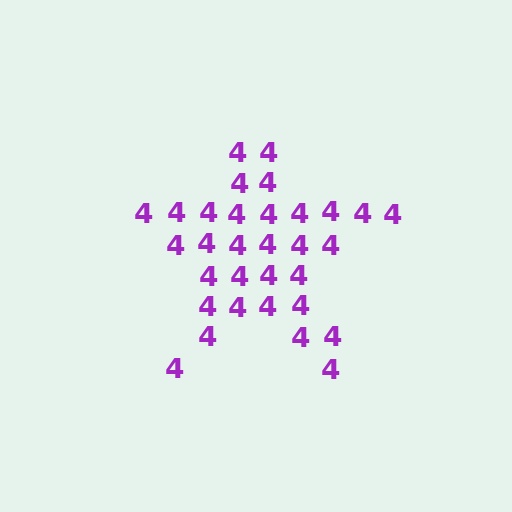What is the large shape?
The large shape is a star.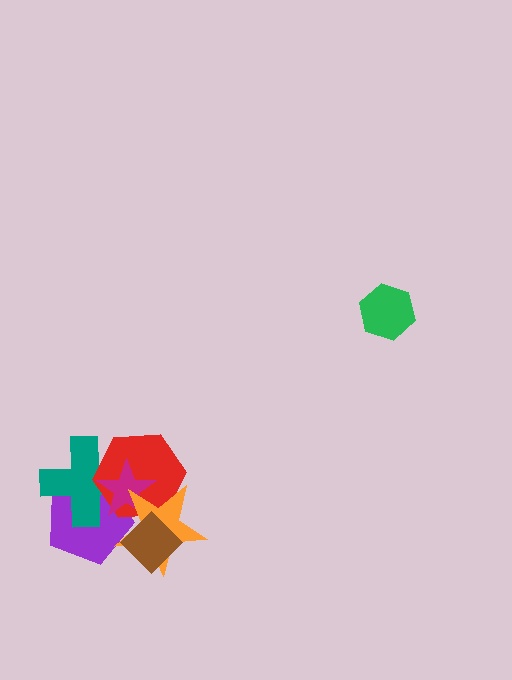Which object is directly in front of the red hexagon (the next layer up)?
The magenta star is directly in front of the red hexagon.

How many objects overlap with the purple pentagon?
5 objects overlap with the purple pentagon.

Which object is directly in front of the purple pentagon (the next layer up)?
The teal cross is directly in front of the purple pentagon.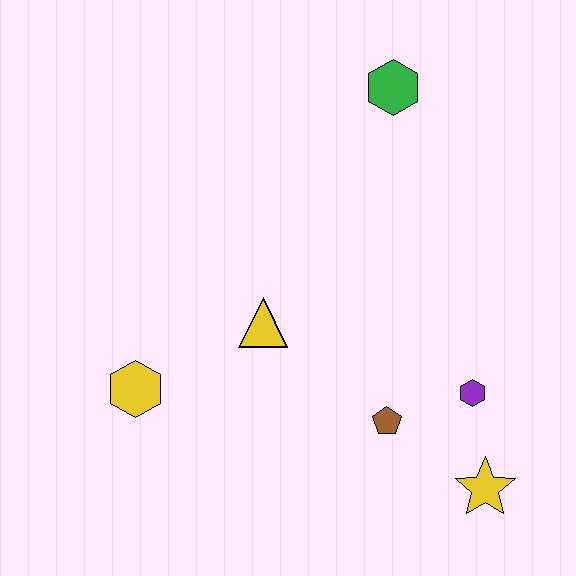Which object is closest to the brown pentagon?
The purple hexagon is closest to the brown pentagon.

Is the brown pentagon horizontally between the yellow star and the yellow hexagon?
Yes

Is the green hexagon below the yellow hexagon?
No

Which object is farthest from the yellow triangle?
The yellow star is farthest from the yellow triangle.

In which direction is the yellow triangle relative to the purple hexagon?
The yellow triangle is to the left of the purple hexagon.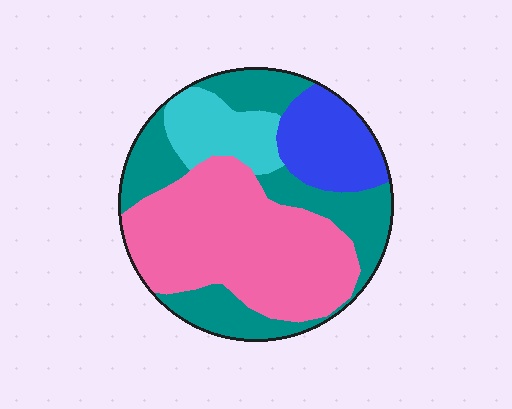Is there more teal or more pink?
Pink.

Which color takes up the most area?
Pink, at roughly 40%.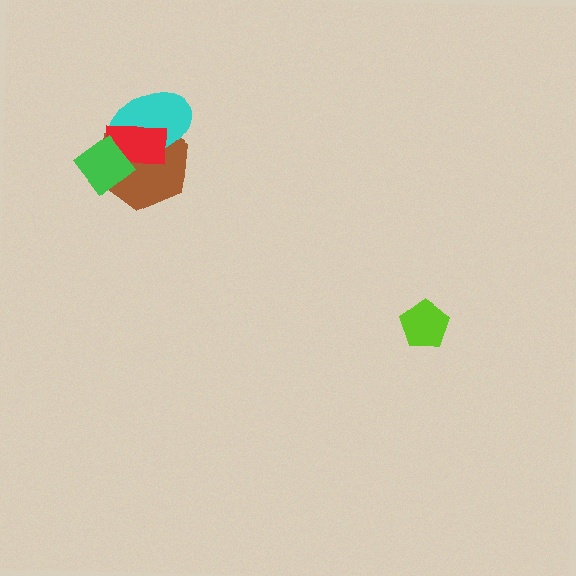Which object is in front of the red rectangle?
The green diamond is in front of the red rectangle.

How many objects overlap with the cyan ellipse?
3 objects overlap with the cyan ellipse.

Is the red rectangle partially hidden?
Yes, it is partially covered by another shape.